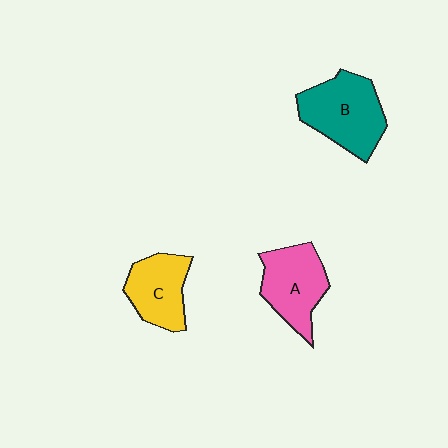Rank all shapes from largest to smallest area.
From largest to smallest: B (teal), A (pink), C (yellow).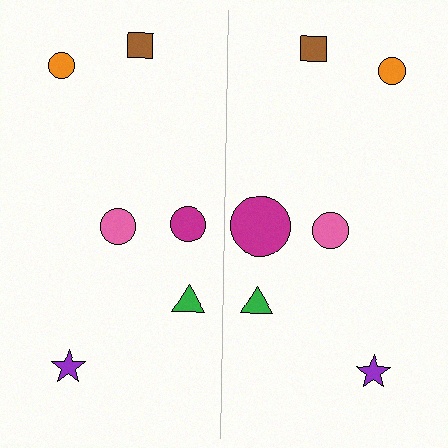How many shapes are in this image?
There are 12 shapes in this image.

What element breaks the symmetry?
The magenta circle on the right side has a different size than its mirror counterpart.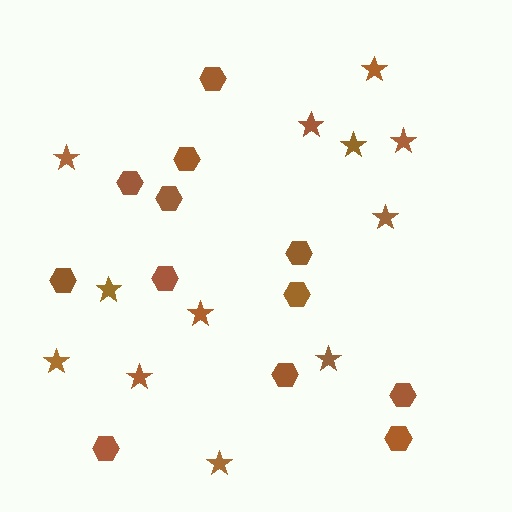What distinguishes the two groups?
There are 2 groups: one group of hexagons (12) and one group of stars (12).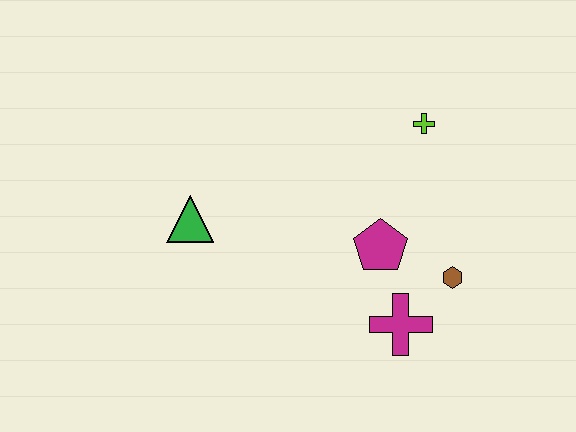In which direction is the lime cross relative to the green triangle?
The lime cross is to the right of the green triangle.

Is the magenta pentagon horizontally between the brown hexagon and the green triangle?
Yes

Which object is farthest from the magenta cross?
The green triangle is farthest from the magenta cross.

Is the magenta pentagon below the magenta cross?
No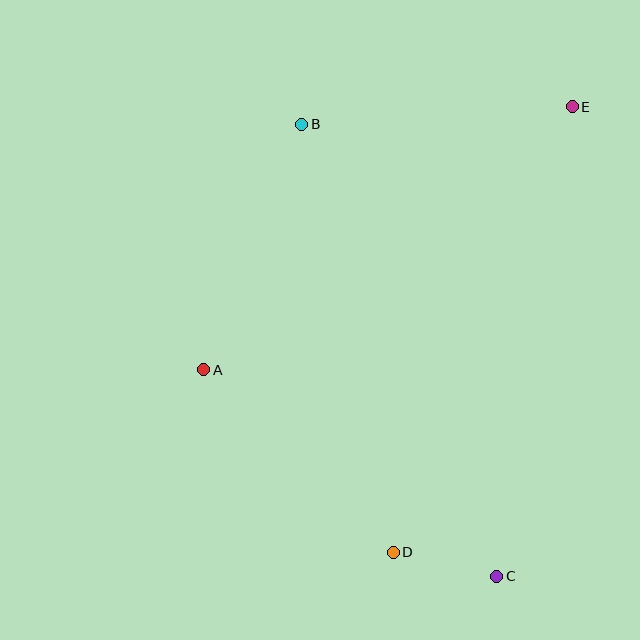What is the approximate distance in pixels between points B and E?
The distance between B and E is approximately 271 pixels.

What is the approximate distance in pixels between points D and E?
The distance between D and E is approximately 480 pixels.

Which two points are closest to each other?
Points C and D are closest to each other.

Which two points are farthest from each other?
Points B and C are farthest from each other.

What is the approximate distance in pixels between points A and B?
The distance between A and B is approximately 264 pixels.